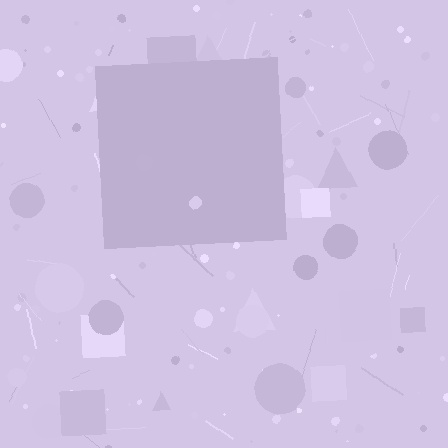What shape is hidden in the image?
A square is hidden in the image.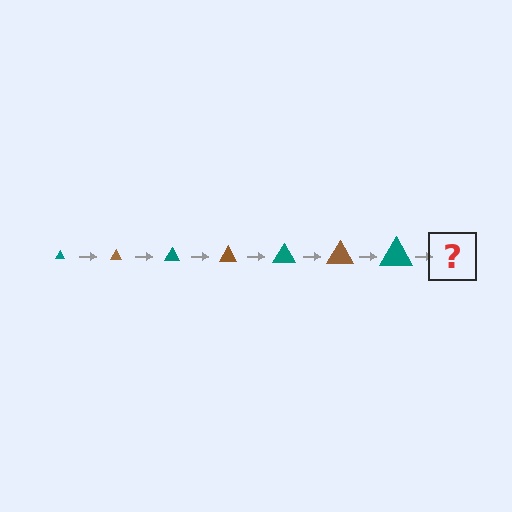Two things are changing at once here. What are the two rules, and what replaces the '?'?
The two rules are that the triangle grows larger each step and the color cycles through teal and brown. The '?' should be a brown triangle, larger than the previous one.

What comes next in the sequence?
The next element should be a brown triangle, larger than the previous one.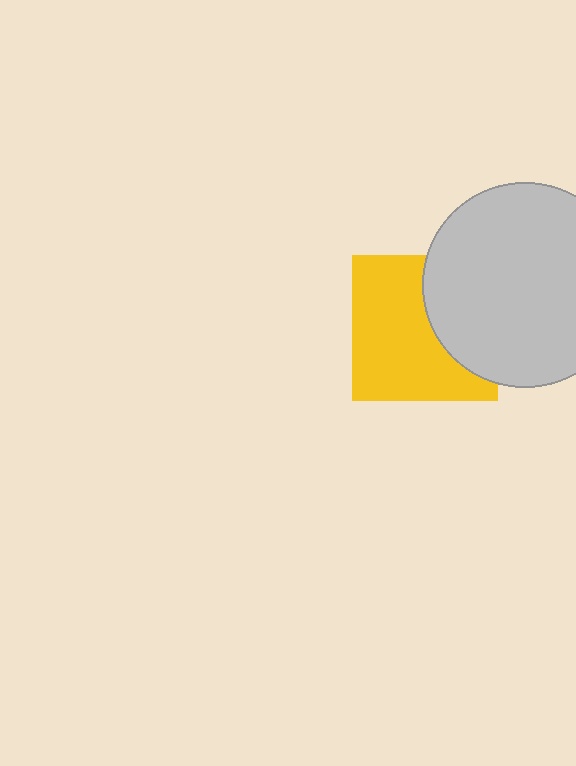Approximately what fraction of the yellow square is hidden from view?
Roughly 36% of the yellow square is hidden behind the light gray circle.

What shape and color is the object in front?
The object in front is a light gray circle.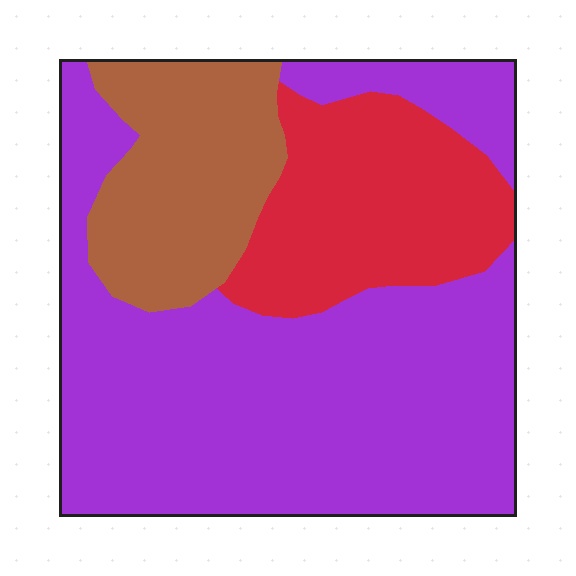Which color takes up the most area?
Purple, at roughly 60%.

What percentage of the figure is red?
Red takes up about one fifth (1/5) of the figure.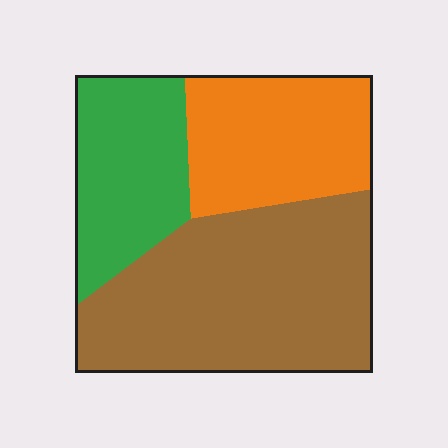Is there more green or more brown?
Brown.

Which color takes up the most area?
Brown, at roughly 50%.